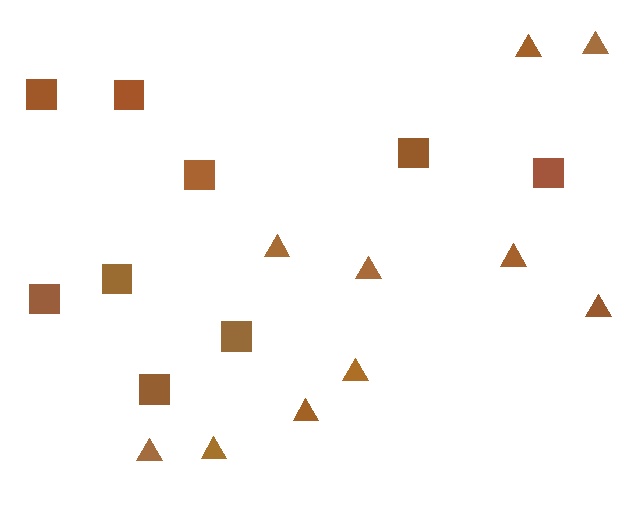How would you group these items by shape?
There are 2 groups: one group of squares (9) and one group of triangles (10).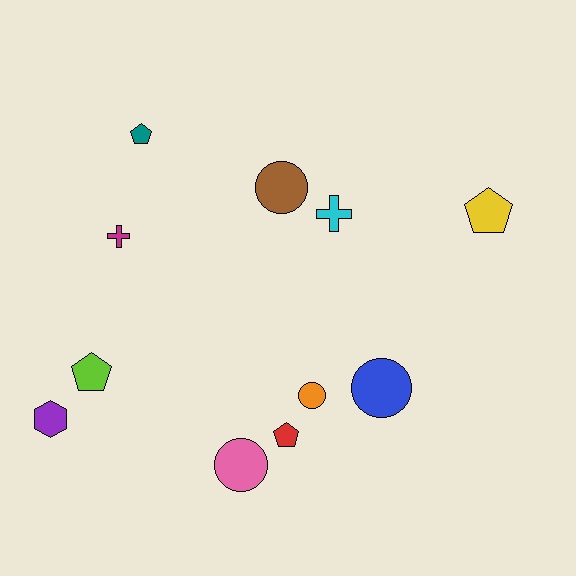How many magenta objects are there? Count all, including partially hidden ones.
There is 1 magenta object.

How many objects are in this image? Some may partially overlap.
There are 11 objects.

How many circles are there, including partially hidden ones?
There are 4 circles.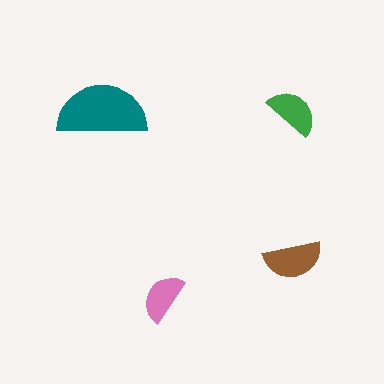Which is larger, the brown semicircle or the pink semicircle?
The brown one.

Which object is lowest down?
The pink semicircle is bottommost.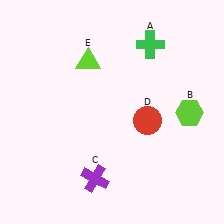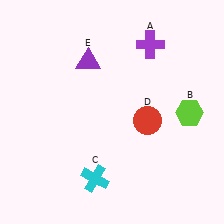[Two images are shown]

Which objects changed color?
A changed from green to purple. C changed from purple to cyan. E changed from lime to purple.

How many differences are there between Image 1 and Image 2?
There are 3 differences between the two images.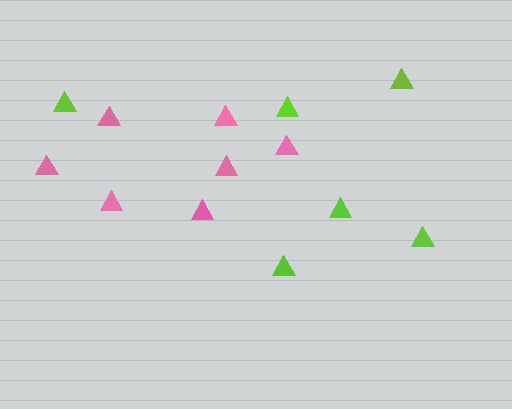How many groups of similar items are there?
There are 2 groups: one group of pink triangles (7) and one group of lime triangles (6).